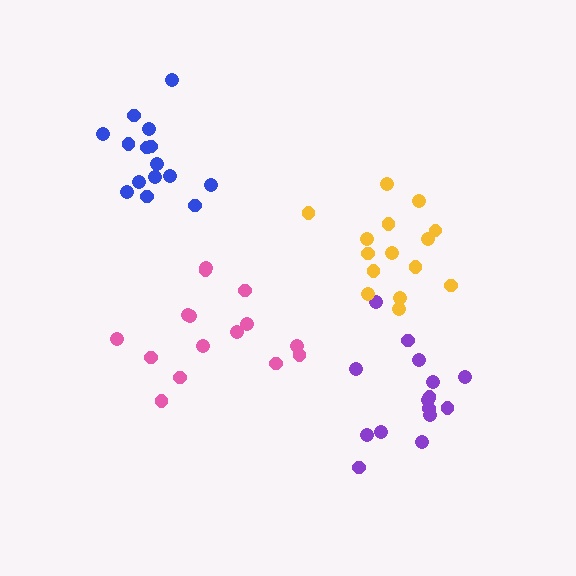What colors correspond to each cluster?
The clusters are colored: pink, purple, yellow, blue.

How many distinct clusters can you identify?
There are 4 distinct clusters.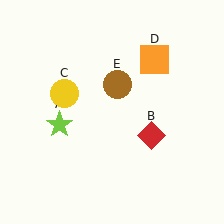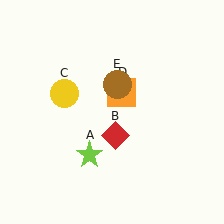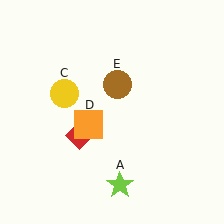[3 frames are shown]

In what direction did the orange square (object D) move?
The orange square (object D) moved down and to the left.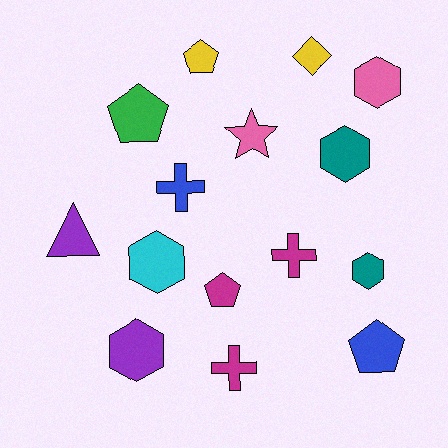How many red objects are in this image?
There are no red objects.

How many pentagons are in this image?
There are 4 pentagons.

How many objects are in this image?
There are 15 objects.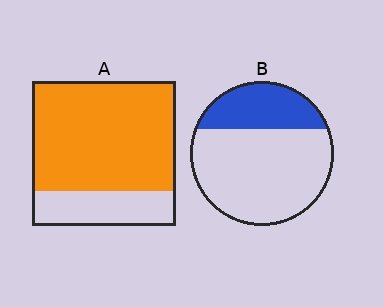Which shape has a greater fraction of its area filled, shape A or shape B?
Shape A.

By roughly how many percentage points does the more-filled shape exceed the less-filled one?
By roughly 45 percentage points (A over B).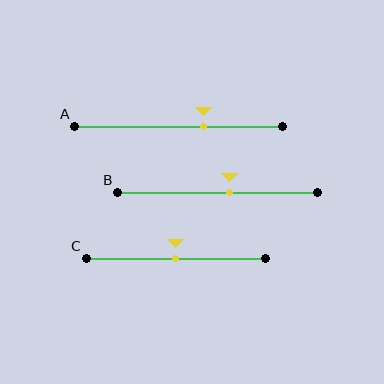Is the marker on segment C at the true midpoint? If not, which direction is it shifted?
Yes, the marker on segment C is at the true midpoint.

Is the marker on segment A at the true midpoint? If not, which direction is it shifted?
No, the marker on segment A is shifted to the right by about 12% of the segment length.